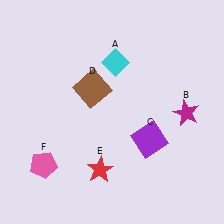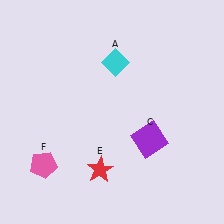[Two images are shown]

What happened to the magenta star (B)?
The magenta star (B) was removed in Image 2. It was in the bottom-right area of Image 1.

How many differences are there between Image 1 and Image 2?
There are 2 differences between the two images.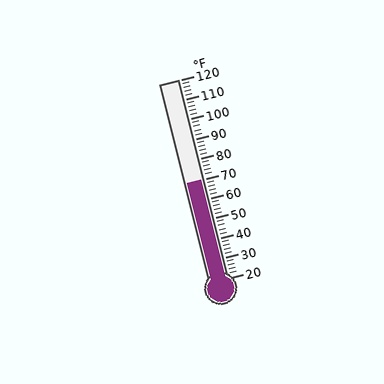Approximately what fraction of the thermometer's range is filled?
The thermometer is filled to approximately 50% of its range.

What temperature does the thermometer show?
The thermometer shows approximately 70°F.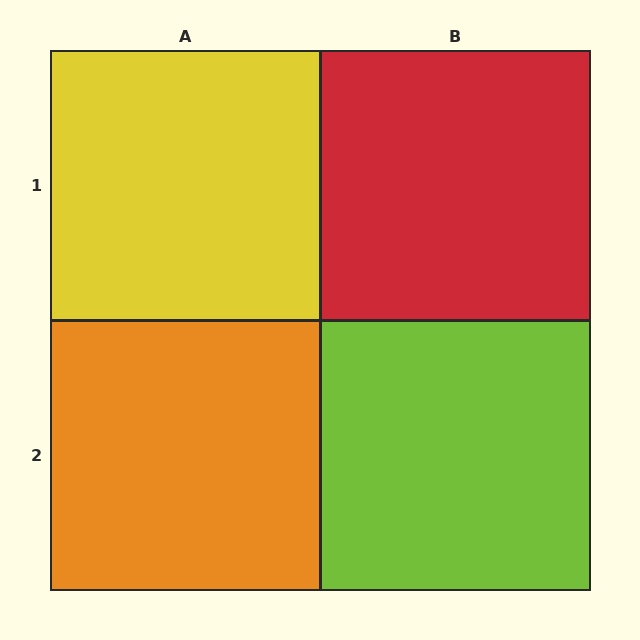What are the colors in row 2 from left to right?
Orange, lime.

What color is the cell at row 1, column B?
Red.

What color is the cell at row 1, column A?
Yellow.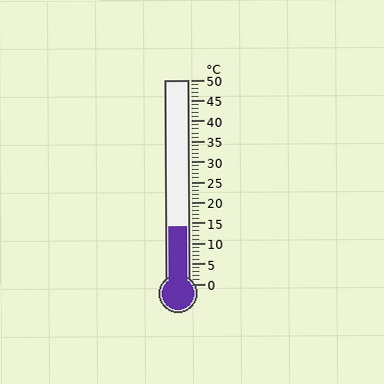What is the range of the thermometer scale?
The thermometer scale ranges from 0°C to 50°C.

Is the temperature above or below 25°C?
The temperature is below 25°C.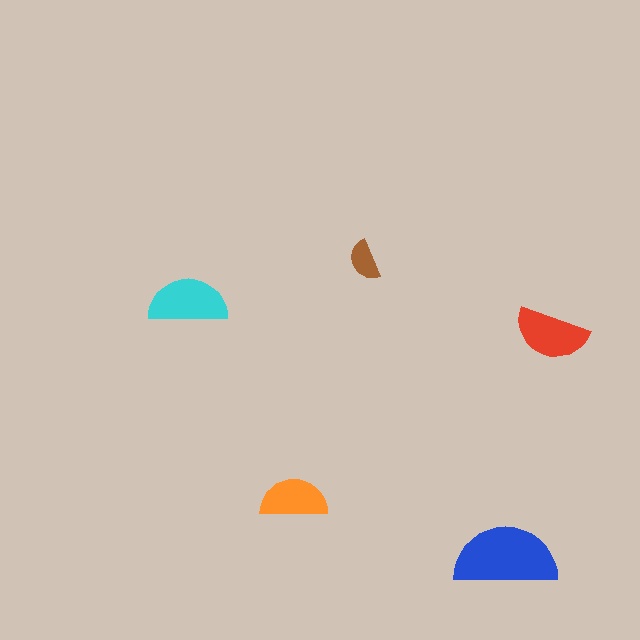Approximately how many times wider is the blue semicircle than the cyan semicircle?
About 1.5 times wider.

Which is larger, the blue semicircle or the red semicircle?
The blue one.